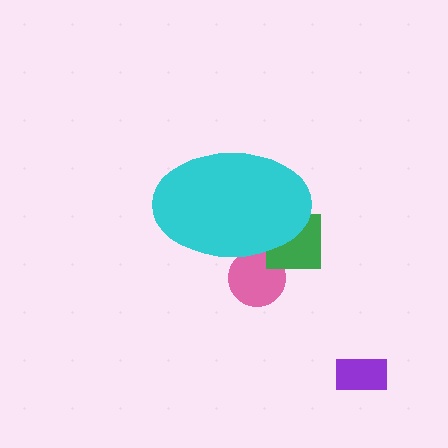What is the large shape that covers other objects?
A cyan ellipse.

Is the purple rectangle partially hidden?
No, the purple rectangle is fully visible.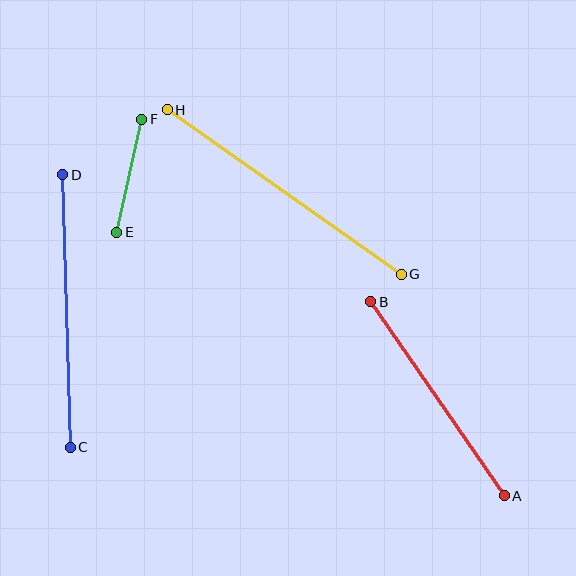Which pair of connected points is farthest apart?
Points G and H are farthest apart.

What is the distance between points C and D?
The distance is approximately 273 pixels.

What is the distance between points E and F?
The distance is approximately 116 pixels.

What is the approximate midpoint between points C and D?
The midpoint is at approximately (67, 311) pixels.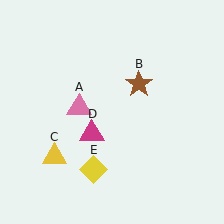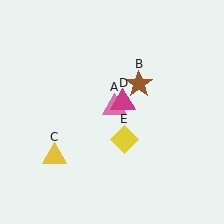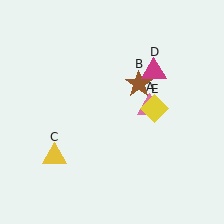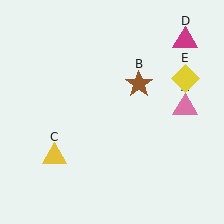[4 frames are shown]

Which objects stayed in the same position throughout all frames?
Brown star (object B) and yellow triangle (object C) remained stationary.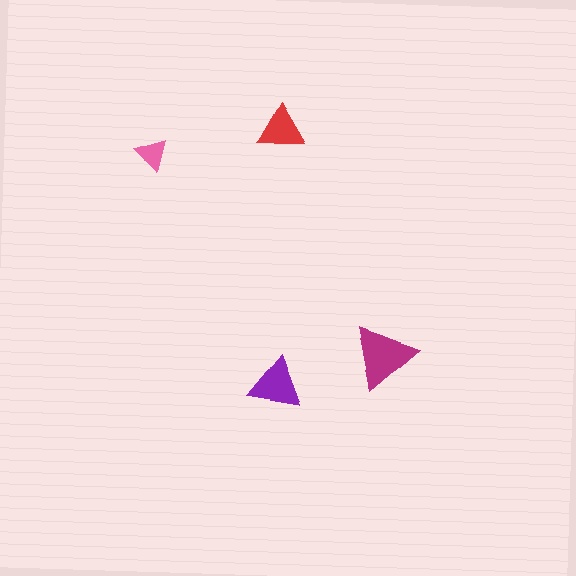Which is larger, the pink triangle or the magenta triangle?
The magenta one.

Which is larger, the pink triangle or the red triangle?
The red one.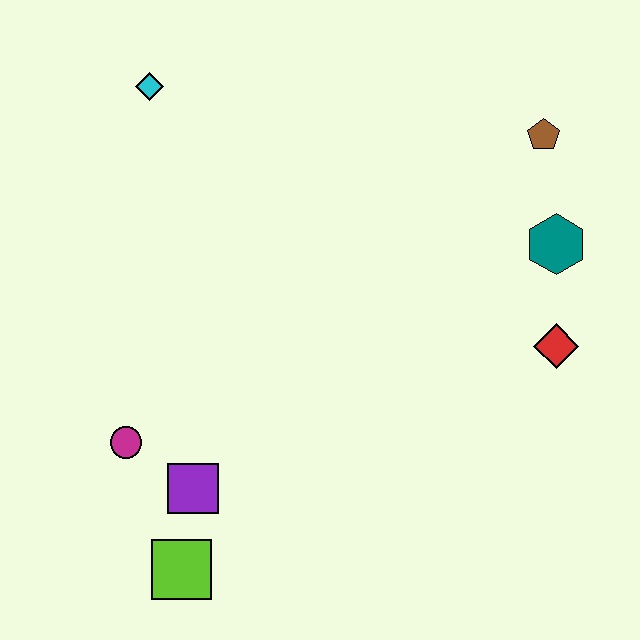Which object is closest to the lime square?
The purple square is closest to the lime square.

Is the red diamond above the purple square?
Yes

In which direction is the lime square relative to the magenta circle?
The lime square is below the magenta circle.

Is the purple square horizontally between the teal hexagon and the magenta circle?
Yes